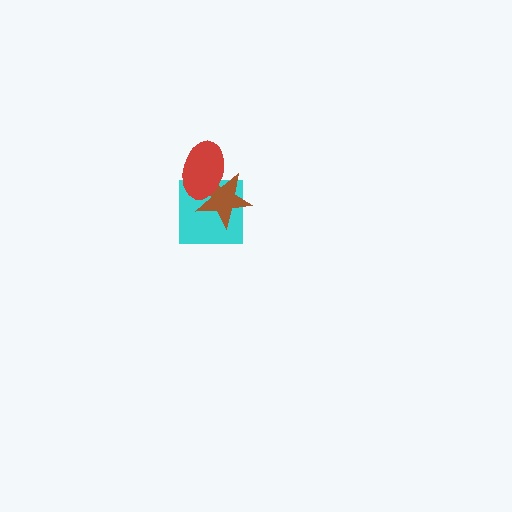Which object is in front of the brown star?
The red ellipse is in front of the brown star.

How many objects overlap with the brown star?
2 objects overlap with the brown star.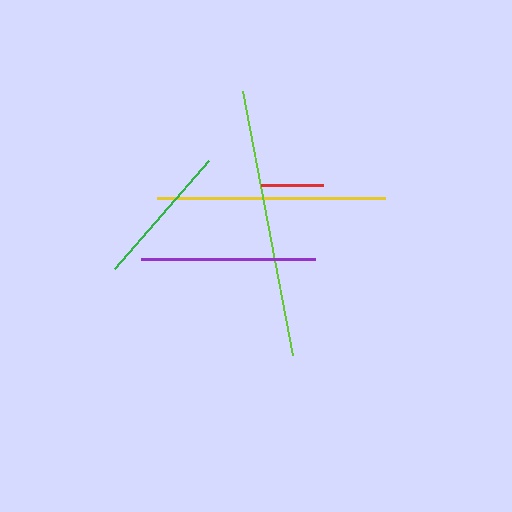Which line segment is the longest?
The lime line is the longest at approximately 269 pixels.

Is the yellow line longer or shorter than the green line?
The yellow line is longer than the green line.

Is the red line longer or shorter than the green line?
The green line is longer than the red line.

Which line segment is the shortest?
The red line is the shortest at approximately 63 pixels.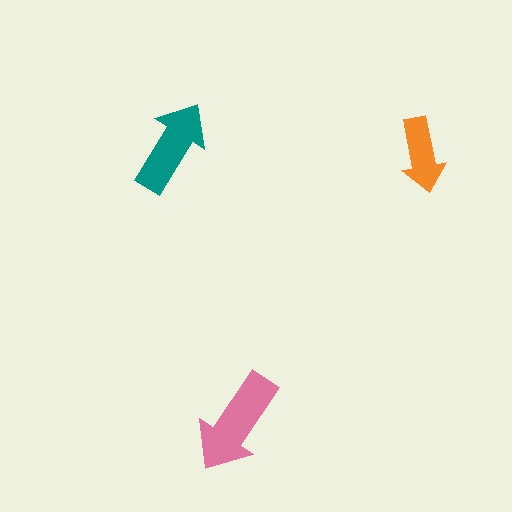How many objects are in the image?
There are 3 objects in the image.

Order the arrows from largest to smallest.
the pink one, the teal one, the orange one.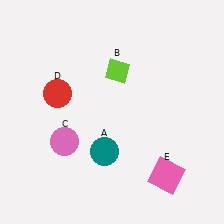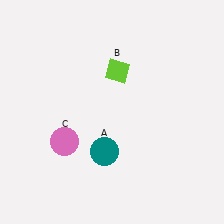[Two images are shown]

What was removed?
The red circle (D), the pink square (E) were removed in Image 2.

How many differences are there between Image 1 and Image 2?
There are 2 differences between the two images.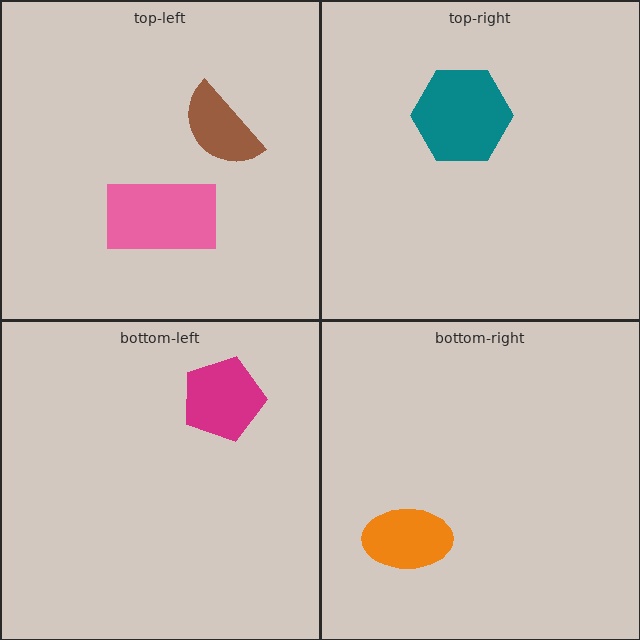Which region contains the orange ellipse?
The bottom-right region.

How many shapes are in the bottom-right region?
1.